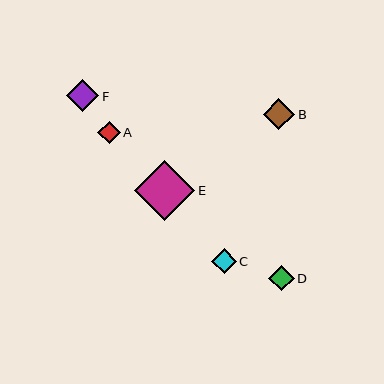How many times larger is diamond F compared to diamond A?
Diamond F is approximately 1.4 times the size of diamond A.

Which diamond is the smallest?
Diamond A is the smallest with a size of approximately 22 pixels.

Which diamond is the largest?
Diamond E is the largest with a size of approximately 60 pixels.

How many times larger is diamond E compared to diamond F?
Diamond E is approximately 1.9 times the size of diamond F.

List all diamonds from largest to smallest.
From largest to smallest: E, F, B, D, C, A.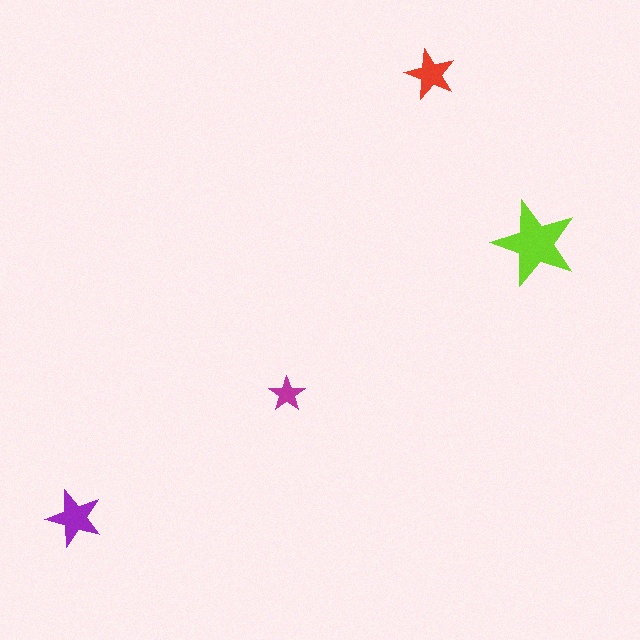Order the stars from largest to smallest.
the lime one, the purple one, the red one, the magenta one.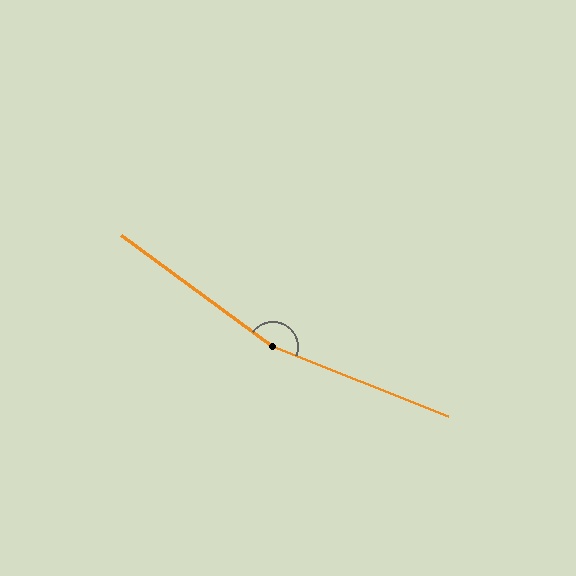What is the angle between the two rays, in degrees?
Approximately 165 degrees.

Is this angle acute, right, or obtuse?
It is obtuse.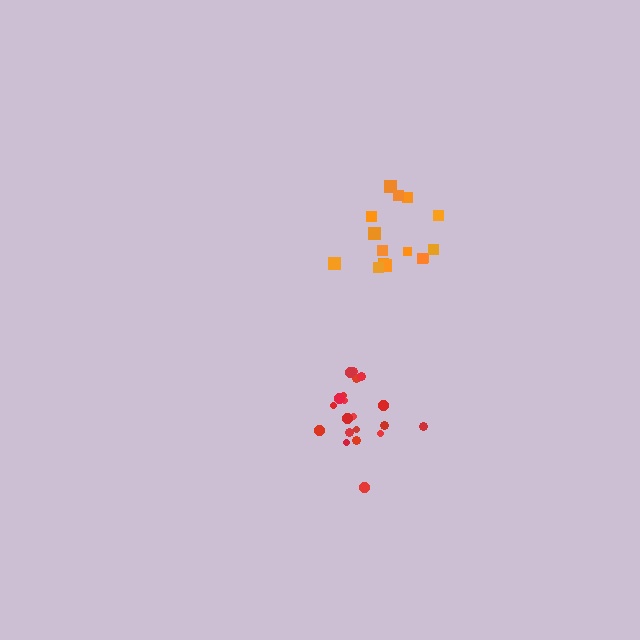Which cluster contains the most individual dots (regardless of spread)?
Red (20).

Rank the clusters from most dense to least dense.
red, orange.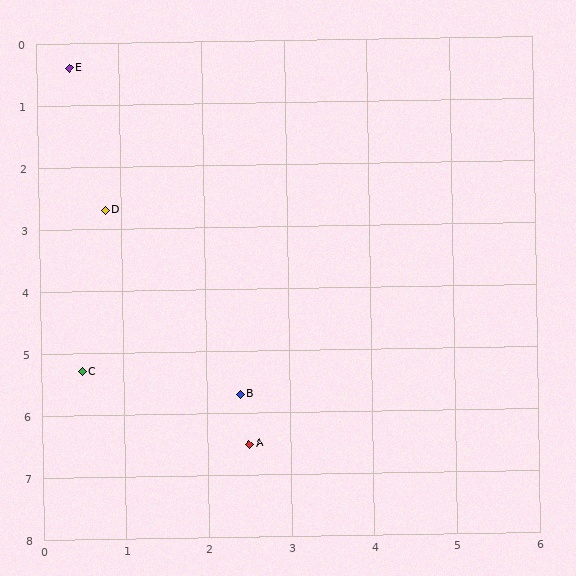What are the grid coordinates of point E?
Point E is at approximately (0.4, 0.4).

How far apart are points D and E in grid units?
Points D and E are about 2.3 grid units apart.